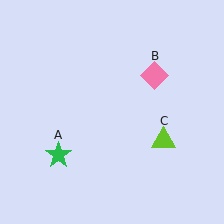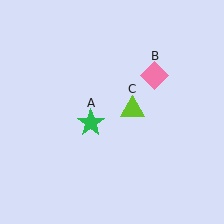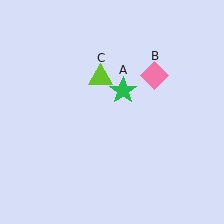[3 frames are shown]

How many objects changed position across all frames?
2 objects changed position: green star (object A), lime triangle (object C).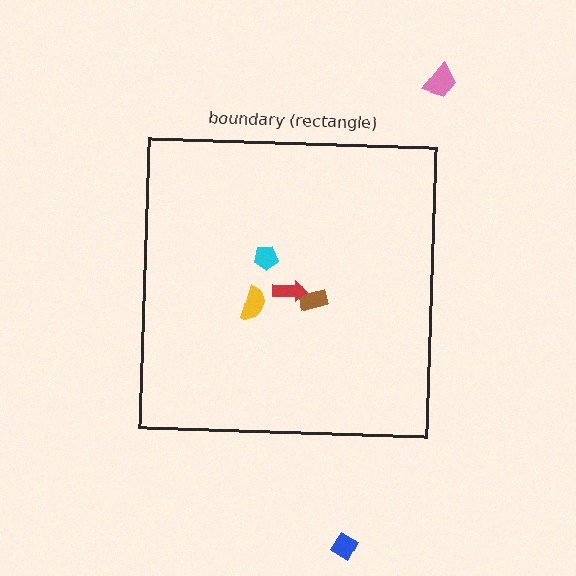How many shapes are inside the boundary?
4 inside, 2 outside.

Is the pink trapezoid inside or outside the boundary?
Outside.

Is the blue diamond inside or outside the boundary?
Outside.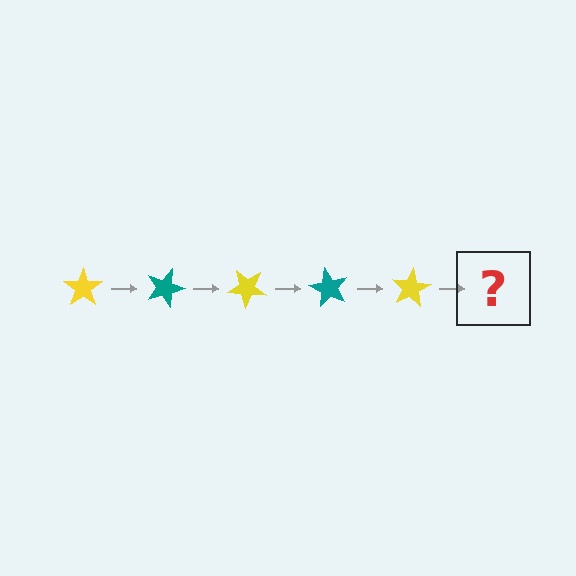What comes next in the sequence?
The next element should be a teal star, rotated 100 degrees from the start.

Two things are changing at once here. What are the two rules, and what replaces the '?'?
The two rules are that it rotates 20 degrees each step and the color cycles through yellow and teal. The '?' should be a teal star, rotated 100 degrees from the start.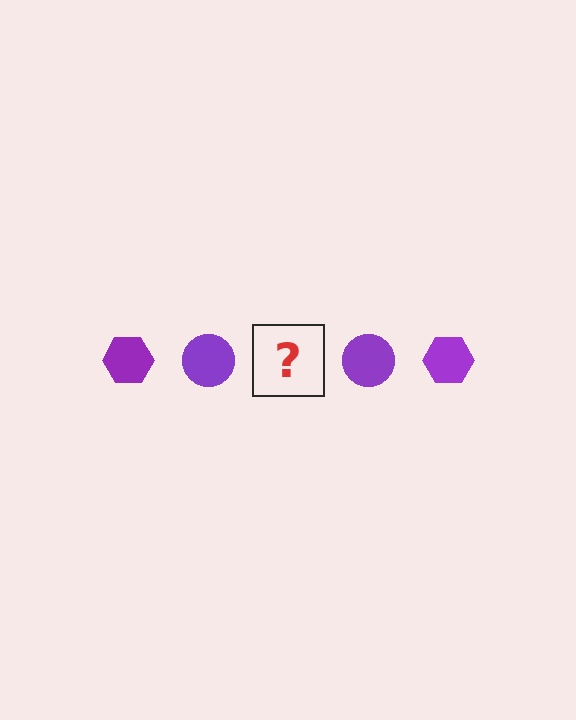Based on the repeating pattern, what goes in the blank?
The blank should be a purple hexagon.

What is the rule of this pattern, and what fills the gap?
The rule is that the pattern cycles through hexagon, circle shapes in purple. The gap should be filled with a purple hexagon.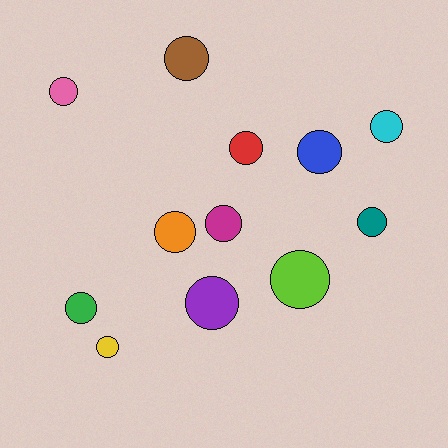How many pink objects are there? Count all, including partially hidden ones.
There is 1 pink object.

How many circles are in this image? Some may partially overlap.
There are 12 circles.